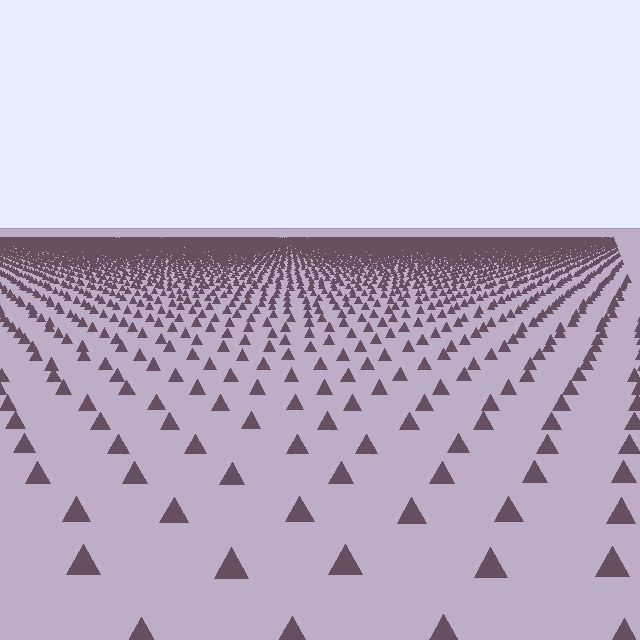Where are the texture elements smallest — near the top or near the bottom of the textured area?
Near the top.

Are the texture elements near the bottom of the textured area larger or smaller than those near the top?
Larger. Near the bottom, elements are closer to the viewer and appear at a bigger on-screen size.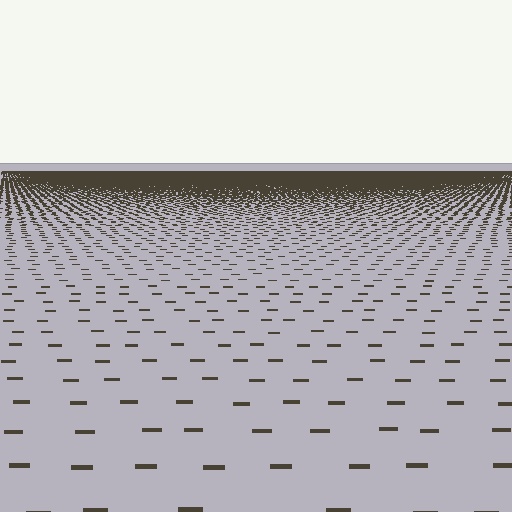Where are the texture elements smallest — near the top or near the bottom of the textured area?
Near the top.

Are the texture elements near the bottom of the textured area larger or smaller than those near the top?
Larger. Near the bottom, elements are closer to the viewer and appear at a bigger on-screen size.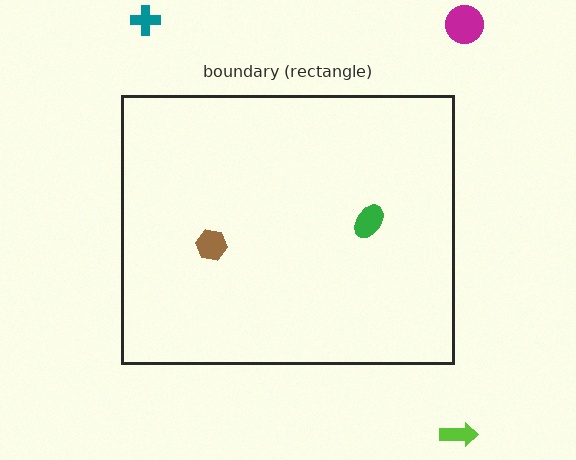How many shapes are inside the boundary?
2 inside, 3 outside.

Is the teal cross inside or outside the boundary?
Outside.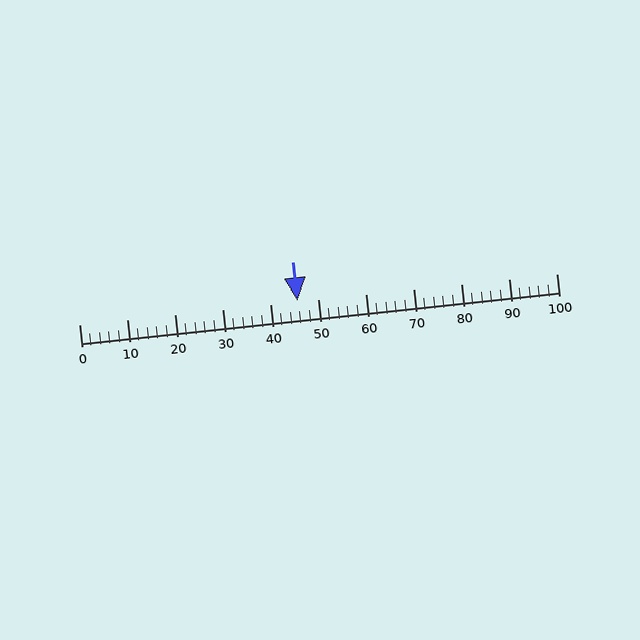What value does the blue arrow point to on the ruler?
The blue arrow points to approximately 46.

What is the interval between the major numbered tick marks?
The major tick marks are spaced 10 units apart.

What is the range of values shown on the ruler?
The ruler shows values from 0 to 100.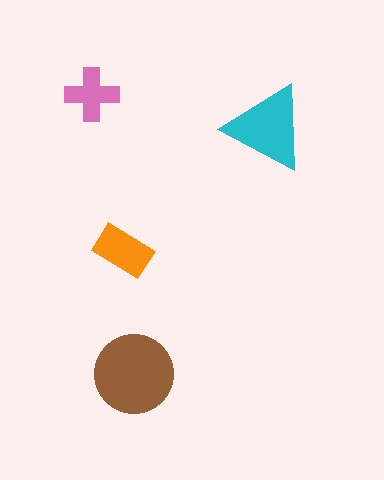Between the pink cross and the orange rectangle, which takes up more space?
The orange rectangle.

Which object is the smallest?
The pink cross.